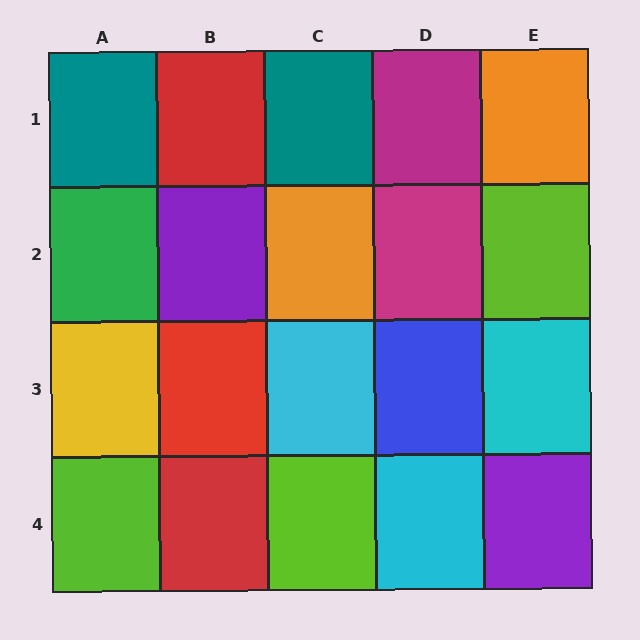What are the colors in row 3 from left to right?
Yellow, red, cyan, blue, cyan.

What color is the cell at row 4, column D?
Cyan.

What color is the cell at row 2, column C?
Orange.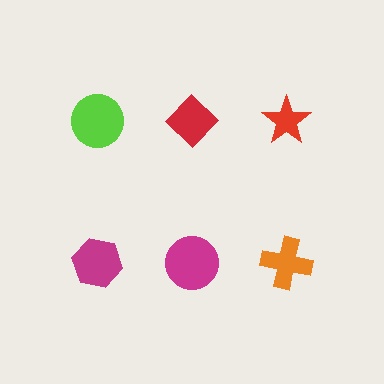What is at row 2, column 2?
A magenta circle.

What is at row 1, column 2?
A red diamond.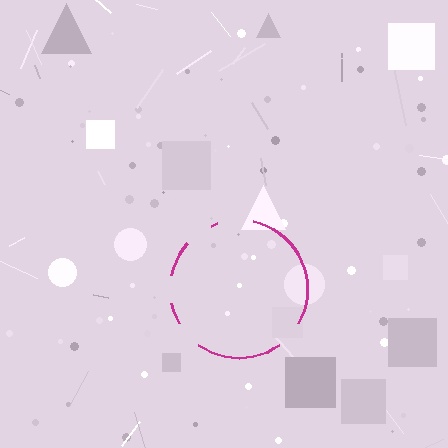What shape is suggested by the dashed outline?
The dashed outline suggests a circle.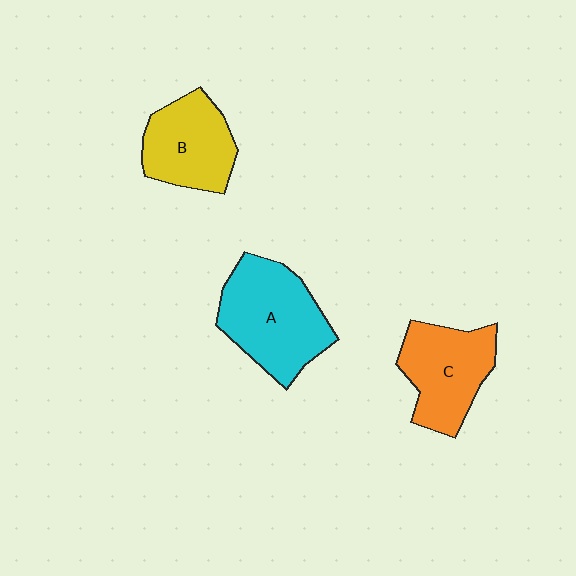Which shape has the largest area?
Shape A (cyan).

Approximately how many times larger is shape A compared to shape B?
Approximately 1.3 times.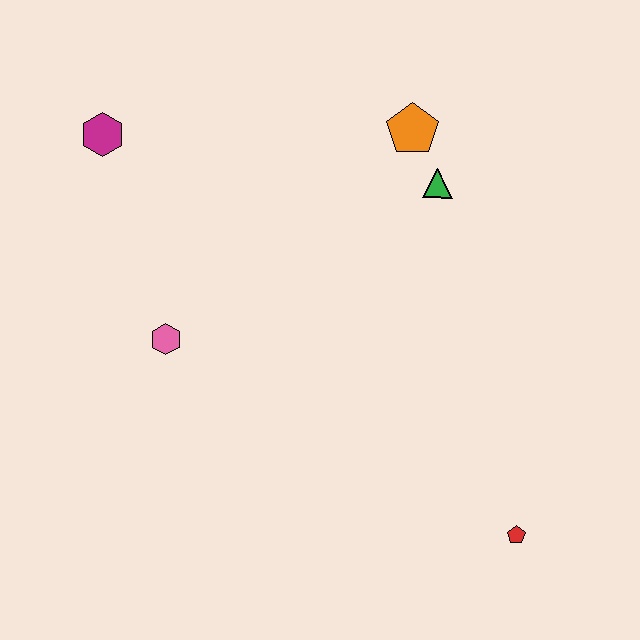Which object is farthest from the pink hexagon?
The red pentagon is farthest from the pink hexagon.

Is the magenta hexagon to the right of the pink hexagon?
No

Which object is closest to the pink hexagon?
The magenta hexagon is closest to the pink hexagon.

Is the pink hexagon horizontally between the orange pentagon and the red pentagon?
No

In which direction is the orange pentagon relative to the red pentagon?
The orange pentagon is above the red pentagon.